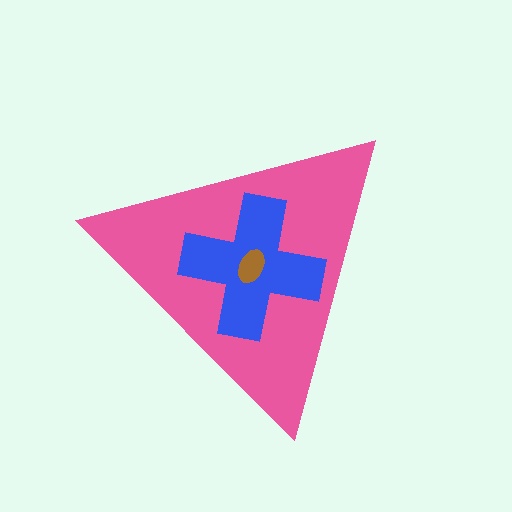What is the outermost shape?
The pink triangle.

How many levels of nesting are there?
3.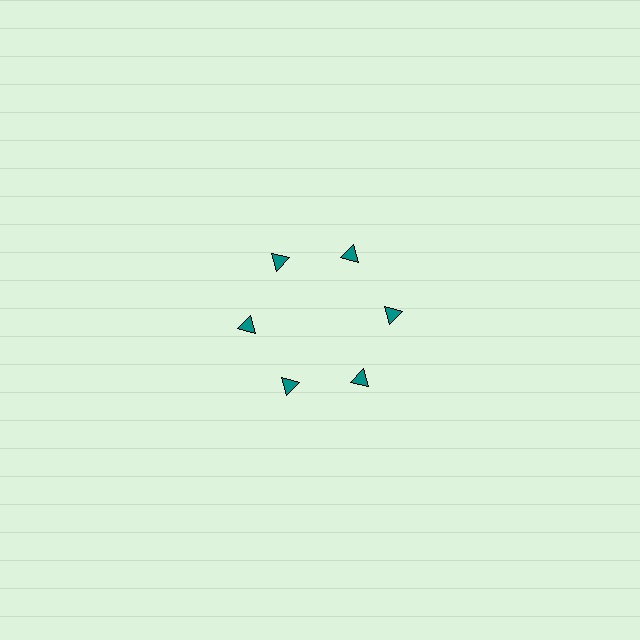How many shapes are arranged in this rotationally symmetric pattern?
There are 6 shapes, arranged in 6 groups of 1.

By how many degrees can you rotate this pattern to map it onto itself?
The pattern maps onto itself every 60 degrees of rotation.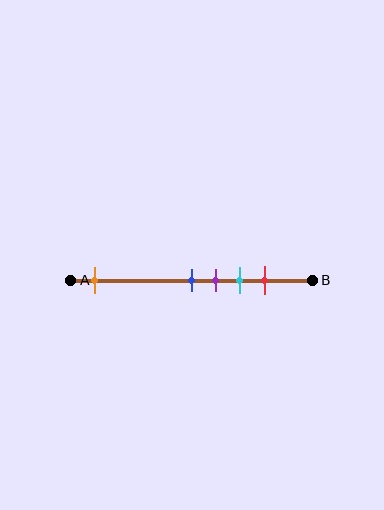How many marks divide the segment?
There are 5 marks dividing the segment.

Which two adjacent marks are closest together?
The blue and purple marks are the closest adjacent pair.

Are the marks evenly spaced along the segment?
No, the marks are not evenly spaced.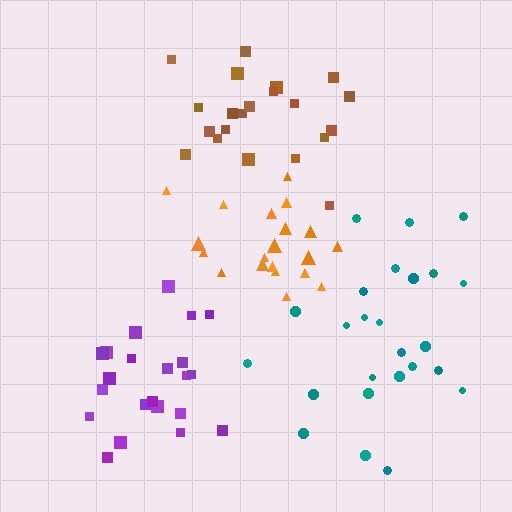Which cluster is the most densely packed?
Orange.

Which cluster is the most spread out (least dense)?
Teal.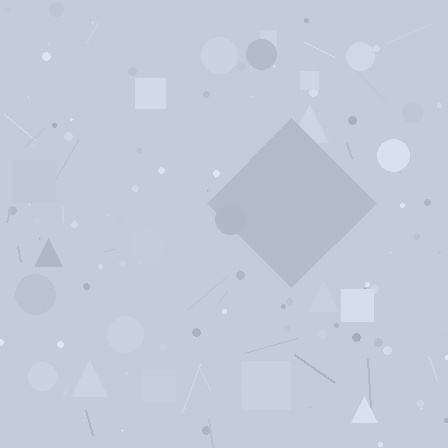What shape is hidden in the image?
A diamond is hidden in the image.